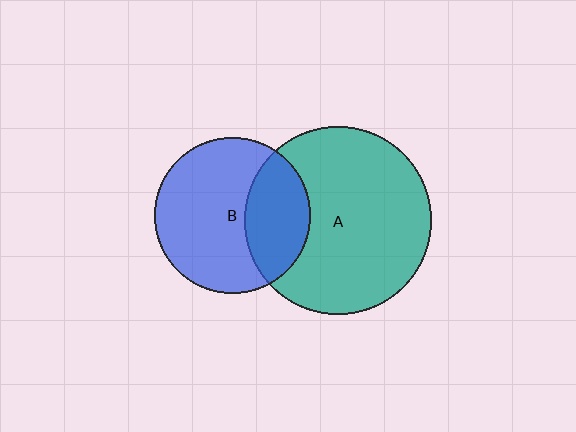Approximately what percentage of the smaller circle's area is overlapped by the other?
Approximately 30%.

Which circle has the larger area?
Circle A (teal).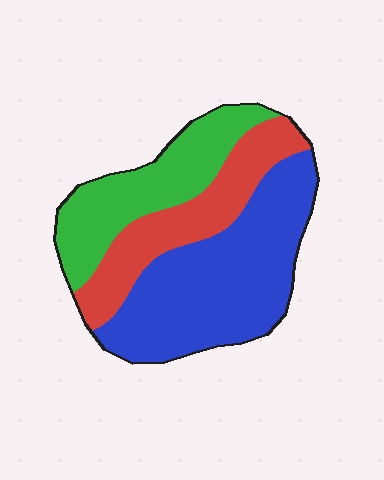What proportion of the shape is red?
Red takes up about one quarter (1/4) of the shape.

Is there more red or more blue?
Blue.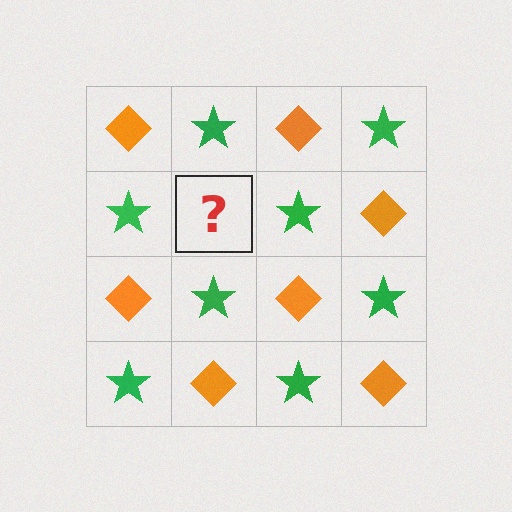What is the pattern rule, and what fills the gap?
The rule is that it alternates orange diamond and green star in a checkerboard pattern. The gap should be filled with an orange diamond.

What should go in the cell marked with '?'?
The missing cell should contain an orange diamond.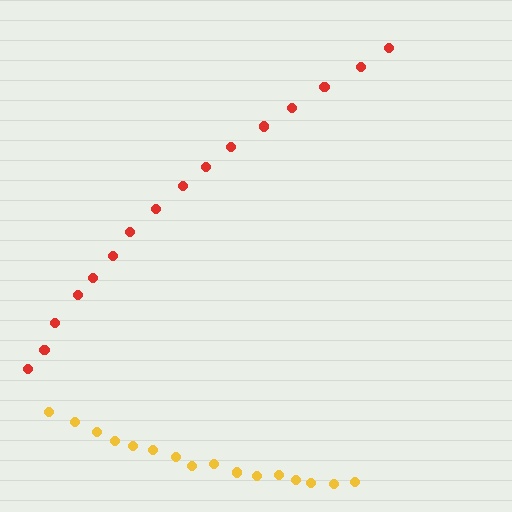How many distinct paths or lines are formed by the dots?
There are 2 distinct paths.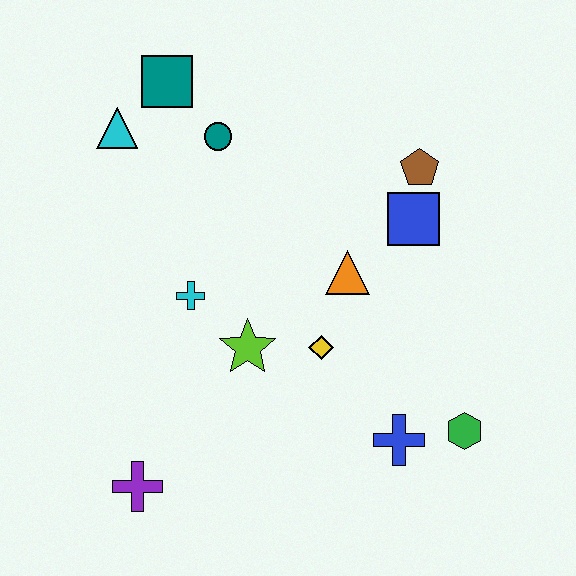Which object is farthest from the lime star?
The teal square is farthest from the lime star.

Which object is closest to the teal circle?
The teal square is closest to the teal circle.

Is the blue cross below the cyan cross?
Yes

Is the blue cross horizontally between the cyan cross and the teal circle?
No